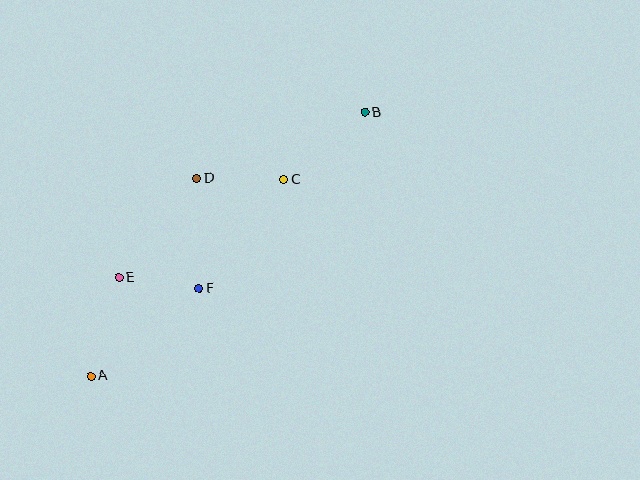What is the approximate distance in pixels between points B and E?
The distance between B and E is approximately 297 pixels.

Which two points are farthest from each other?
Points A and B are farthest from each other.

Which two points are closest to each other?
Points E and F are closest to each other.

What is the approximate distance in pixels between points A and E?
The distance between A and E is approximately 102 pixels.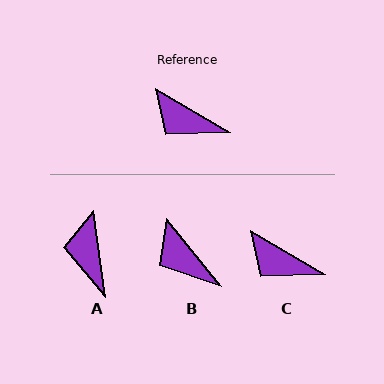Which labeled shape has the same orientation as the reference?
C.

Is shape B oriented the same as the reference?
No, it is off by about 20 degrees.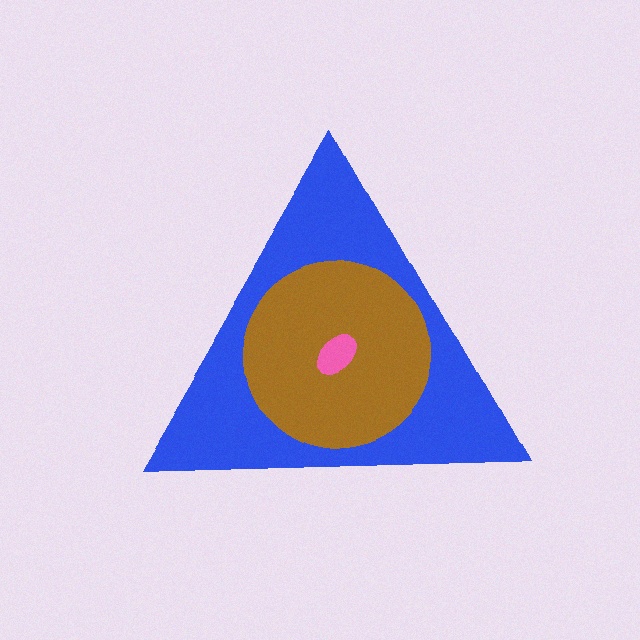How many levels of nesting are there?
3.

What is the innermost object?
The pink ellipse.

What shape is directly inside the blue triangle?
The brown circle.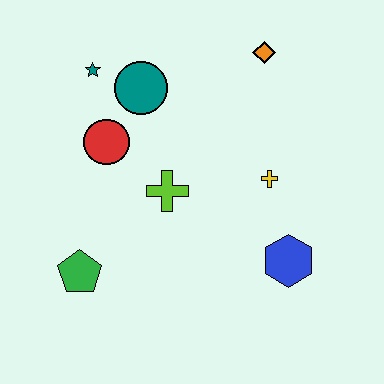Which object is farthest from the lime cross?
The orange diamond is farthest from the lime cross.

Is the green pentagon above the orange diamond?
No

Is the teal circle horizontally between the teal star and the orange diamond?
Yes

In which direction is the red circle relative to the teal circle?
The red circle is below the teal circle.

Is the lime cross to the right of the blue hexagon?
No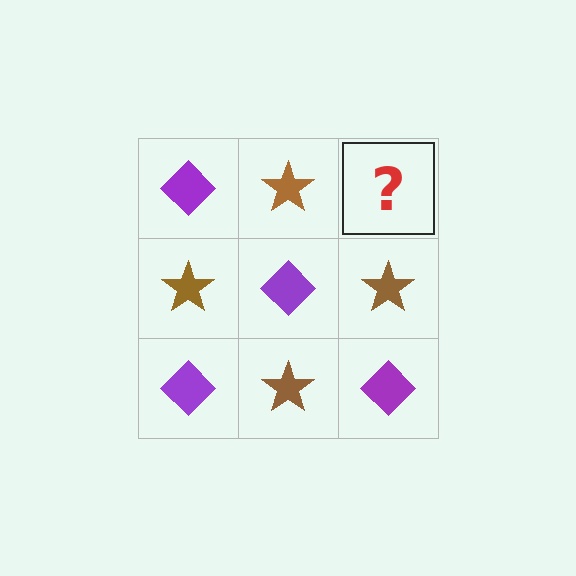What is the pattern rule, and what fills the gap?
The rule is that it alternates purple diamond and brown star in a checkerboard pattern. The gap should be filled with a purple diamond.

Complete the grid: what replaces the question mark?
The question mark should be replaced with a purple diamond.